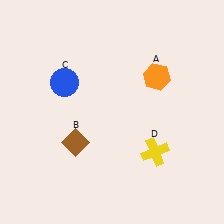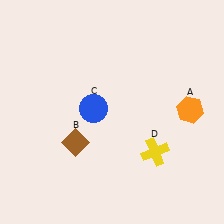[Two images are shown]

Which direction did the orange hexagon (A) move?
The orange hexagon (A) moved right.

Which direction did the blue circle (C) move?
The blue circle (C) moved right.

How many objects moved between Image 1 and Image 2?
2 objects moved between the two images.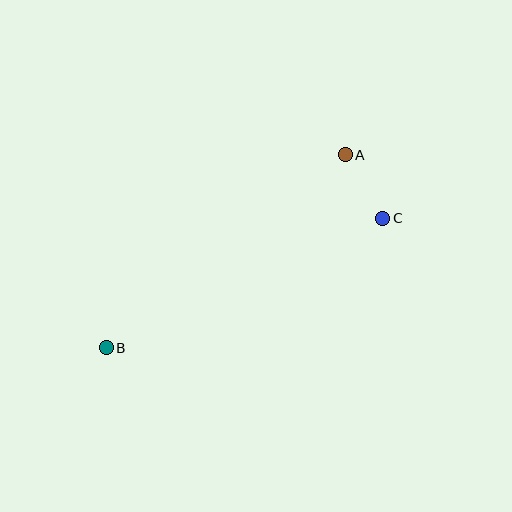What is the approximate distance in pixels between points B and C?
The distance between B and C is approximately 306 pixels.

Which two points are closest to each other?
Points A and C are closest to each other.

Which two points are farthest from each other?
Points A and B are farthest from each other.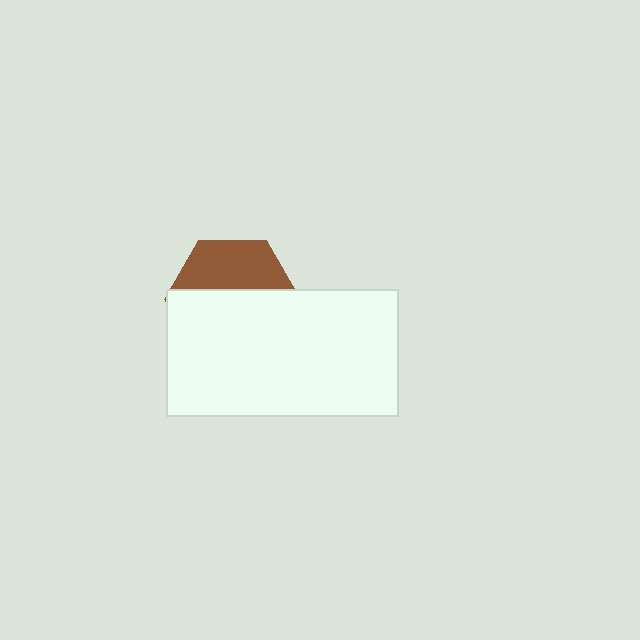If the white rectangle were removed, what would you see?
You would see the complete brown hexagon.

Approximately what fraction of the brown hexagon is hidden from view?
Roughly 61% of the brown hexagon is hidden behind the white rectangle.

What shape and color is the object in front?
The object in front is a white rectangle.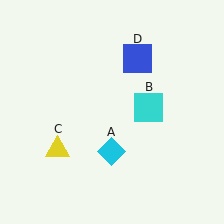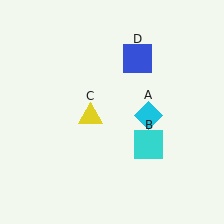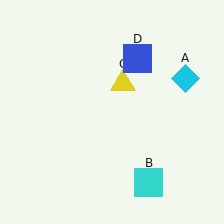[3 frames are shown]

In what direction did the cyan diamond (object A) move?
The cyan diamond (object A) moved up and to the right.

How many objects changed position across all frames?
3 objects changed position: cyan diamond (object A), cyan square (object B), yellow triangle (object C).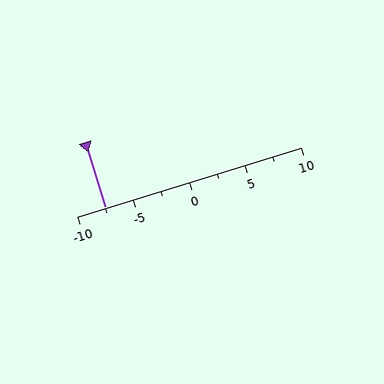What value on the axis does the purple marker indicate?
The marker indicates approximately -7.5.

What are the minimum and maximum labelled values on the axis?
The axis runs from -10 to 10.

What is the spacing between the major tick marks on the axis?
The major ticks are spaced 5 apart.